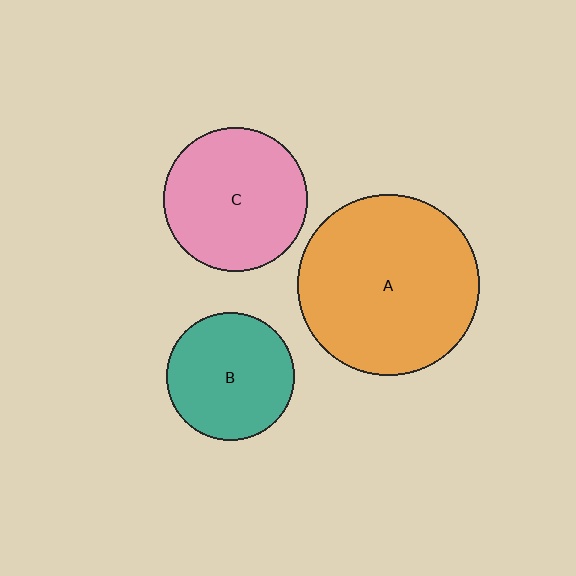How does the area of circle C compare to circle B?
Approximately 1.3 times.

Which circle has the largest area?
Circle A (orange).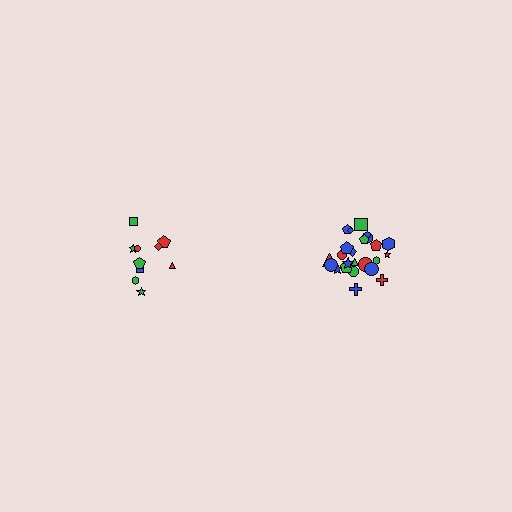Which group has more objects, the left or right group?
The right group.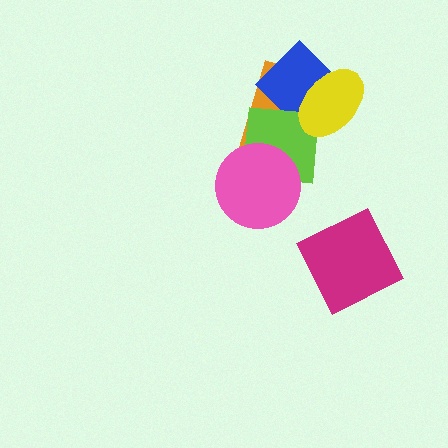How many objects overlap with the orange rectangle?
4 objects overlap with the orange rectangle.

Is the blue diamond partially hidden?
Yes, it is partially covered by another shape.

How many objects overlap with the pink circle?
2 objects overlap with the pink circle.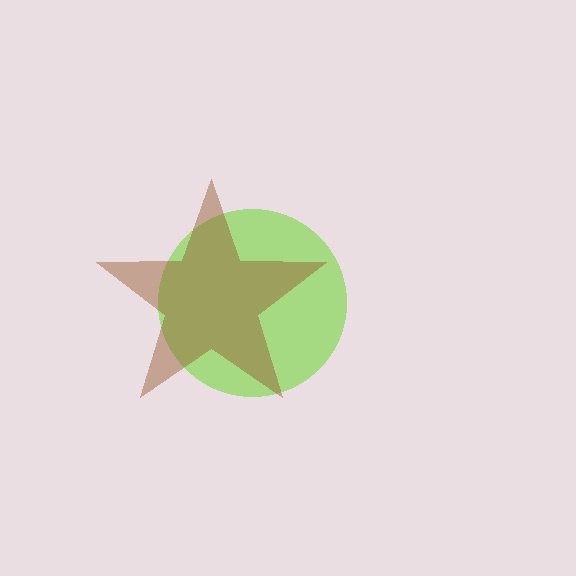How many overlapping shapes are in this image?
There are 2 overlapping shapes in the image.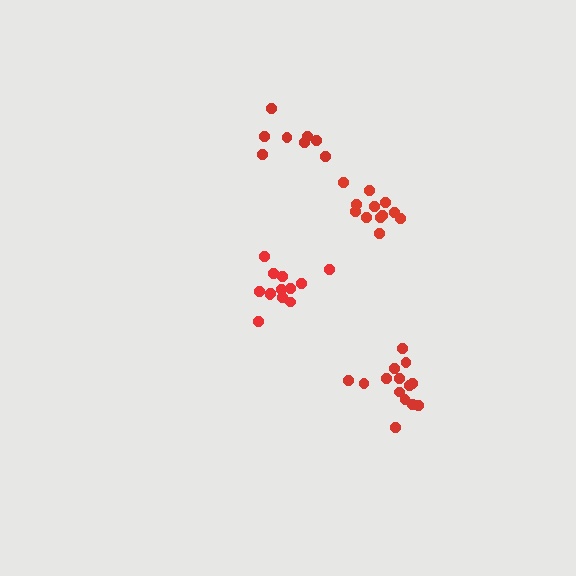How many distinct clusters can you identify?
There are 4 distinct clusters.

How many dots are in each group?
Group 1: 12 dots, Group 2: 13 dots, Group 3: 8 dots, Group 4: 14 dots (47 total).